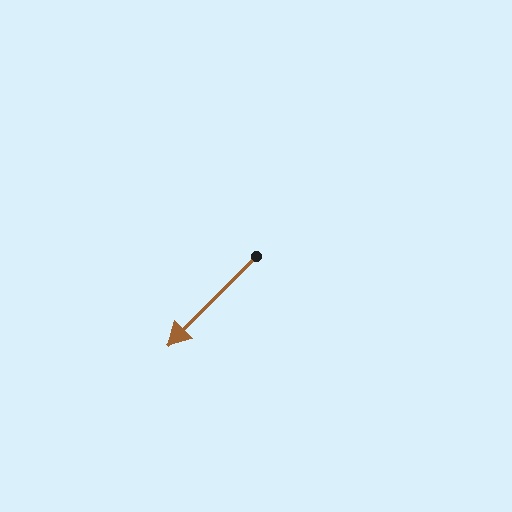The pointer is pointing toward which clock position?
Roughly 7 o'clock.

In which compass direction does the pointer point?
Southwest.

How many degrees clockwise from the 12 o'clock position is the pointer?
Approximately 225 degrees.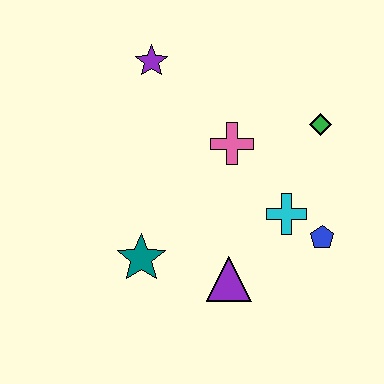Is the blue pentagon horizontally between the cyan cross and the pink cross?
No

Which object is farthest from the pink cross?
The teal star is farthest from the pink cross.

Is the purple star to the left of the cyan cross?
Yes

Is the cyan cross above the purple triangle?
Yes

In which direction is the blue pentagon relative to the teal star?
The blue pentagon is to the right of the teal star.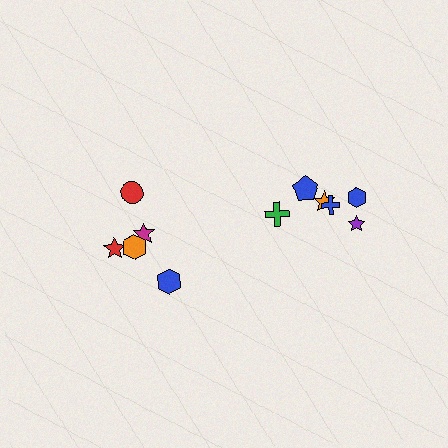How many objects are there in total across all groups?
There are 12 objects.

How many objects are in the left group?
There are 5 objects.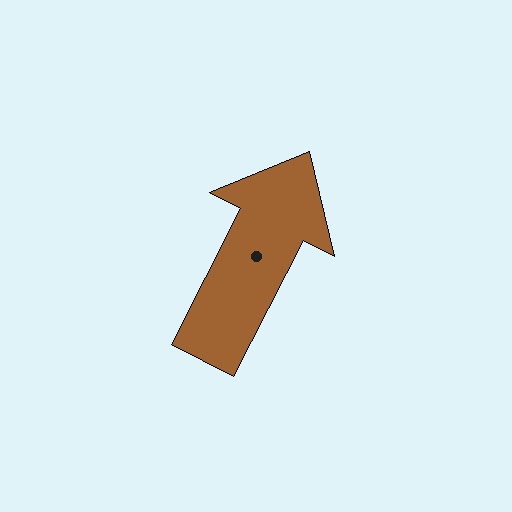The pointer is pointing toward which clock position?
Roughly 1 o'clock.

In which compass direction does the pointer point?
Northeast.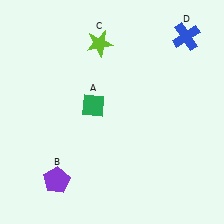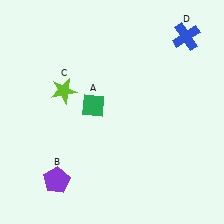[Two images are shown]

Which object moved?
The lime star (C) moved down.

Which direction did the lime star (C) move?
The lime star (C) moved down.